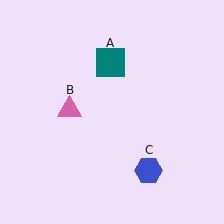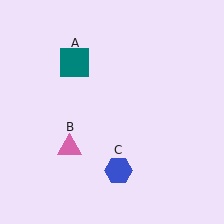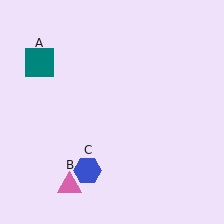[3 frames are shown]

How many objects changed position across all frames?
3 objects changed position: teal square (object A), pink triangle (object B), blue hexagon (object C).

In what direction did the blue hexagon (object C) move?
The blue hexagon (object C) moved left.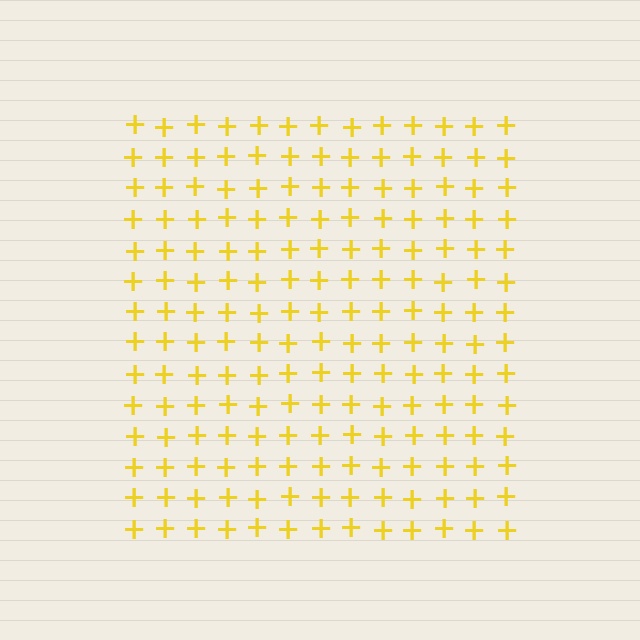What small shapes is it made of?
It is made of small plus signs.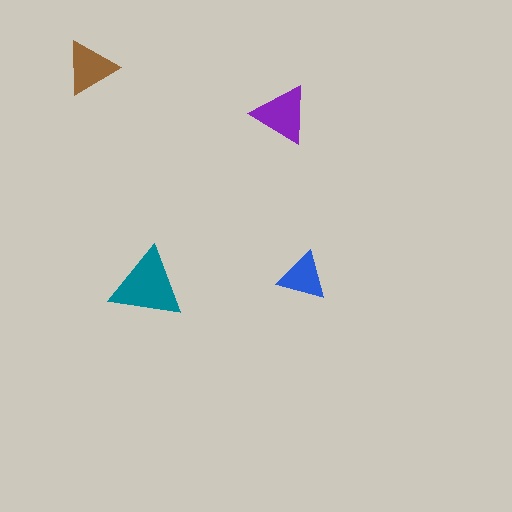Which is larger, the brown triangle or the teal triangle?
The teal one.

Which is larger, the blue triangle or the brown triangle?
The brown one.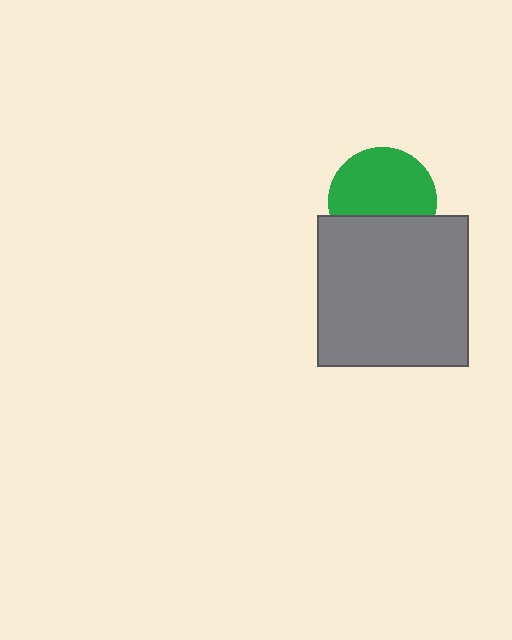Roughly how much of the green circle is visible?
Most of it is visible (roughly 66%).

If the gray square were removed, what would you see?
You would see the complete green circle.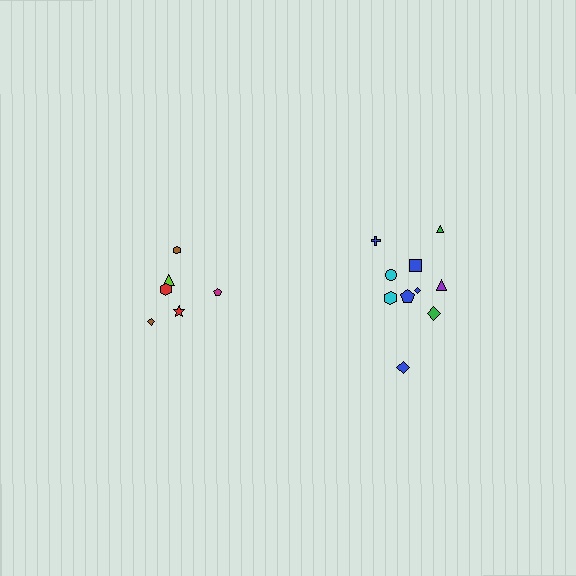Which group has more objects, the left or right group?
The right group.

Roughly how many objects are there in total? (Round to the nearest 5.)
Roughly 15 objects in total.